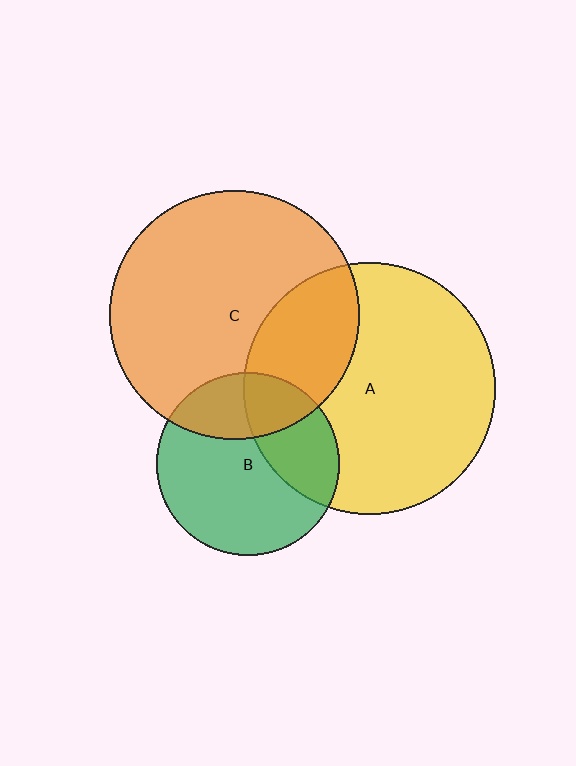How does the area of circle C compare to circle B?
Approximately 1.8 times.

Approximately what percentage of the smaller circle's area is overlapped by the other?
Approximately 25%.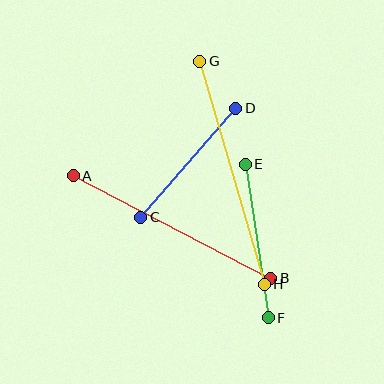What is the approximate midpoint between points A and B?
The midpoint is at approximately (172, 227) pixels.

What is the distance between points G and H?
The distance is approximately 232 pixels.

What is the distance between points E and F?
The distance is approximately 155 pixels.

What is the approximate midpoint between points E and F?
The midpoint is at approximately (257, 241) pixels.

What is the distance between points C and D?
The distance is approximately 145 pixels.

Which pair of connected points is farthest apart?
Points G and H are farthest apart.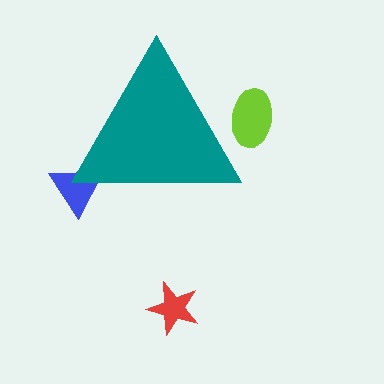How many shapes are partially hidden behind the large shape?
2 shapes are partially hidden.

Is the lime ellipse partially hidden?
Yes, the lime ellipse is partially hidden behind the teal triangle.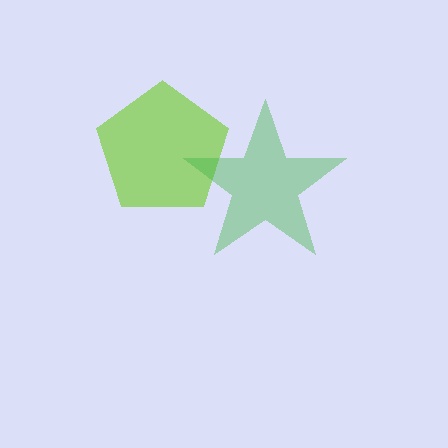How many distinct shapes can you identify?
There are 2 distinct shapes: a lime pentagon, a green star.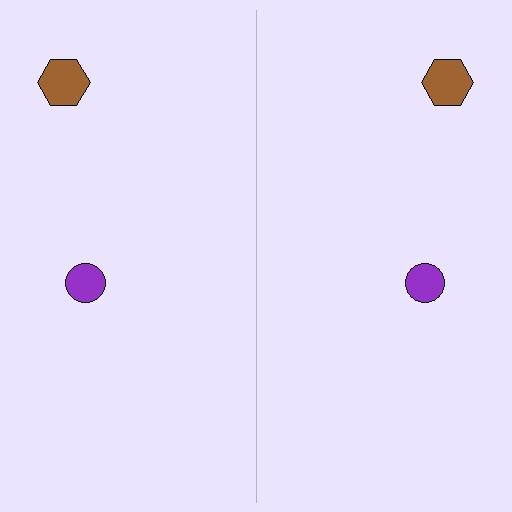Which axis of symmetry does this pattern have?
The pattern has a vertical axis of symmetry running through the center of the image.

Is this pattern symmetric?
Yes, this pattern has bilateral (reflection) symmetry.